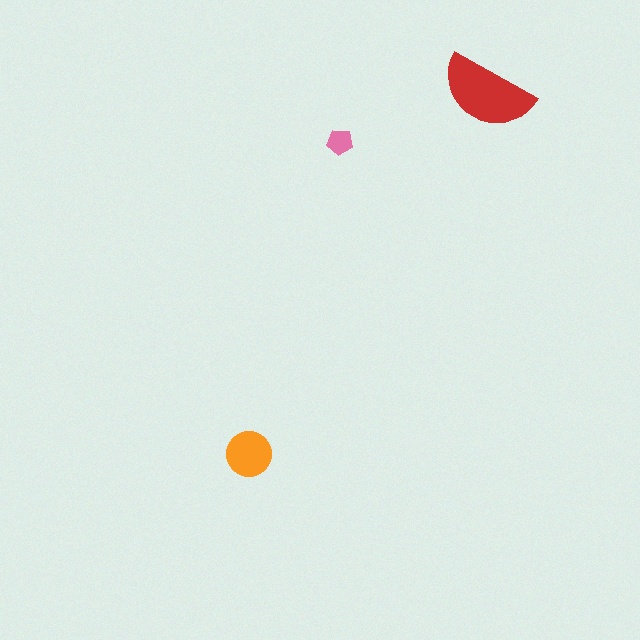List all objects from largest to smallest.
The red semicircle, the orange circle, the pink pentagon.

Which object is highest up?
The red semicircle is topmost.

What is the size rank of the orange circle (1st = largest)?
2nd.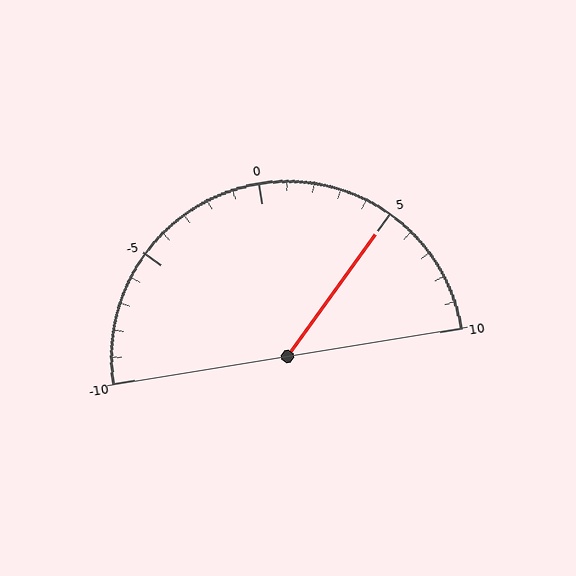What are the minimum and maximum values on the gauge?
The gauge ranges from -10 to 10.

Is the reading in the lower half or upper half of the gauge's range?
The reading is in the upper half of the range (-10 to 10).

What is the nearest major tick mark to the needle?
The nearest major tick mark is 5.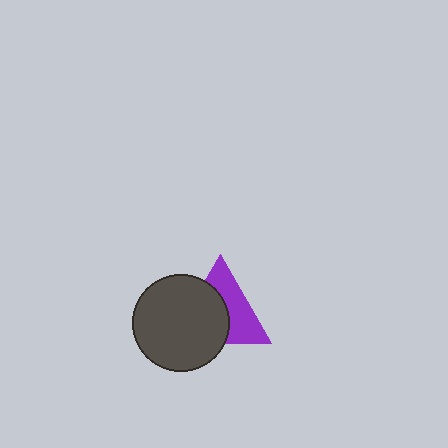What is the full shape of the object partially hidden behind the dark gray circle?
The partially hidden object is a purple triangle.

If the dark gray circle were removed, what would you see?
You would see the complete purple triangle.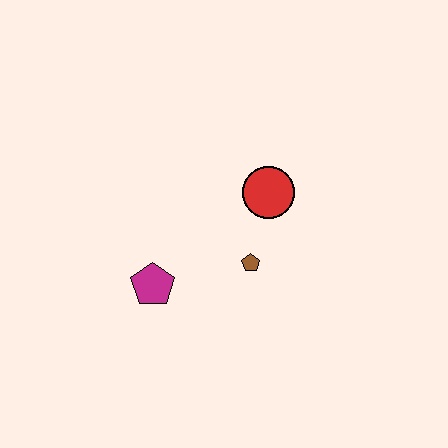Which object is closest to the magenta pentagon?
The brown pentagon is closest to the magenta pentagon.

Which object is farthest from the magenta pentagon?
The red circle is farthest from the magenta pentagon.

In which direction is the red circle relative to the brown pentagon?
The red circle is above the brown pentagon.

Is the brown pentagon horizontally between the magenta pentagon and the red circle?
Yes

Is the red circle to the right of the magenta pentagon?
Yes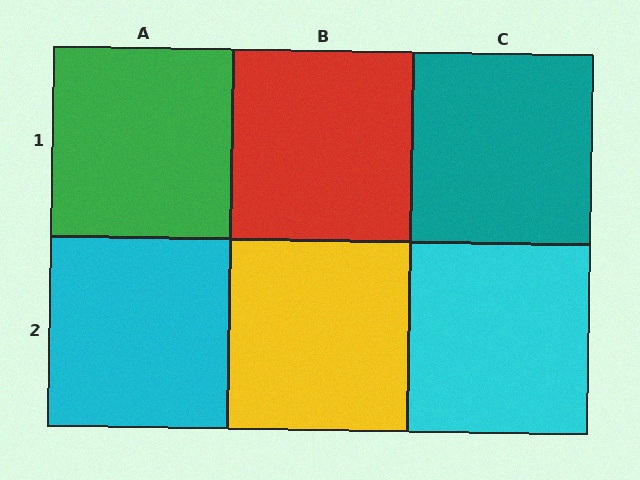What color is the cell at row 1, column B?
Red.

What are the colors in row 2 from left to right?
Cyan, yellow, cyan.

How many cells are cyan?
2 cells are cyan.